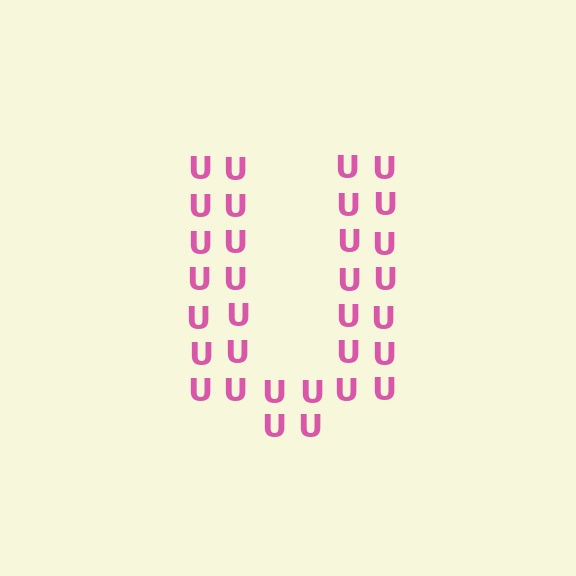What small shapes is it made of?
It is made of small letter U's.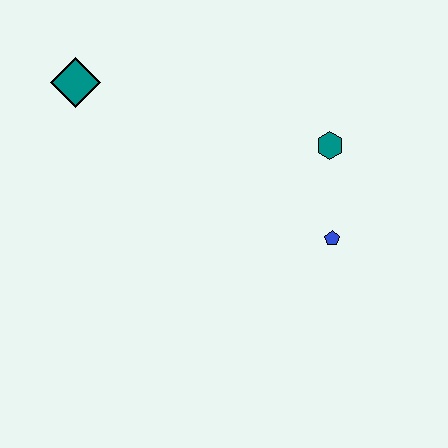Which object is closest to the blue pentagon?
The teal hexagon is closest to the blue pentagon.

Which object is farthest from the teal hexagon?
The teal diamond is farthest from the teal hexagon.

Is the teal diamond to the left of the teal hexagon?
Yes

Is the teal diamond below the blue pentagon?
No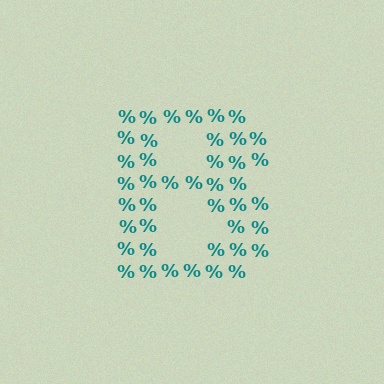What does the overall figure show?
The overall figure shows the letter B.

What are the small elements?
The small elements are percent signs.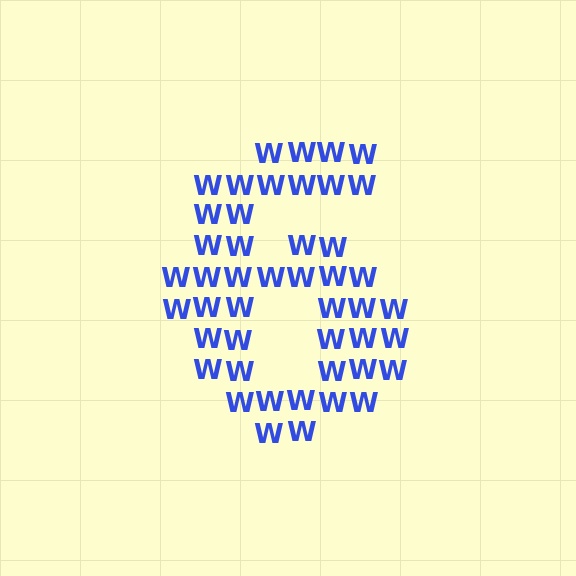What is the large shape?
The large shape is the digit 6.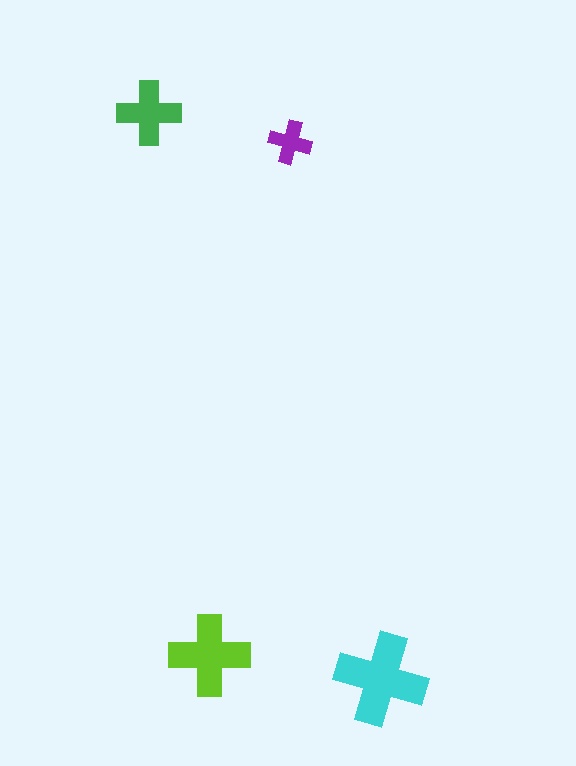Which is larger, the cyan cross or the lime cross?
The cyan one.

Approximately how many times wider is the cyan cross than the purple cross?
About 2 times wider.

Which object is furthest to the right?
The cyan cross is rightmost.